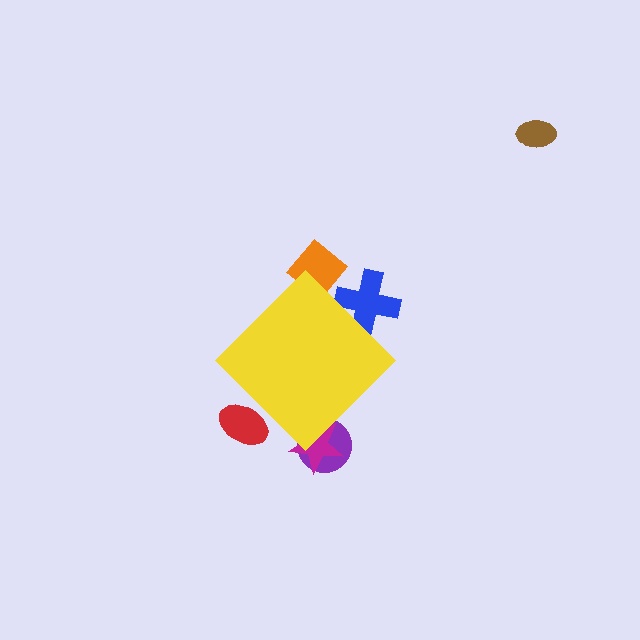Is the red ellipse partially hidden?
Yes, the red ellipse is partially hidden behind the yellow diamond.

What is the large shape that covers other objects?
A yellow diamond.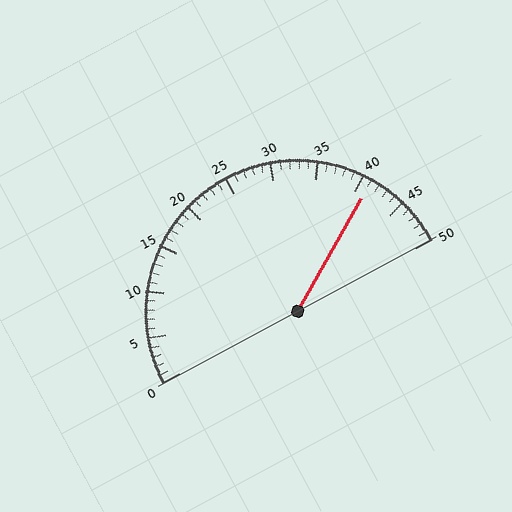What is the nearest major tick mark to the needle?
The nearest major tick mark is 40.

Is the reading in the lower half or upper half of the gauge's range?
The reading is in the upper half of the range (0 to 50).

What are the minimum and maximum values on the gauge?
The gauge ranges from 0 to 50.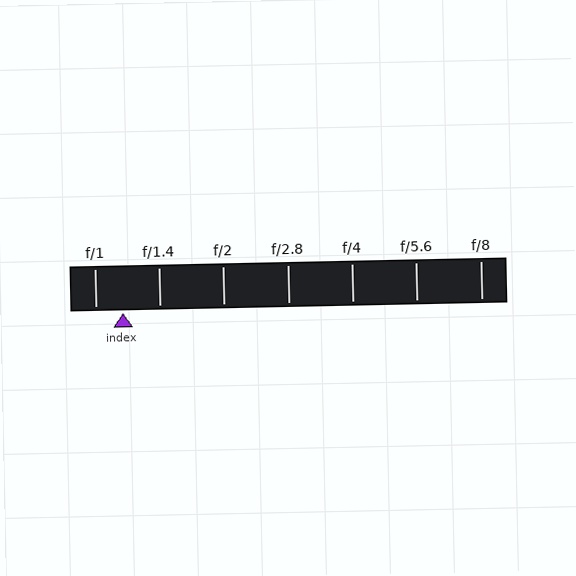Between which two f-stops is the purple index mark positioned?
The index mark is between f/1 and f/1.4.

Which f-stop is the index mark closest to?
The index mark is closest to f/1.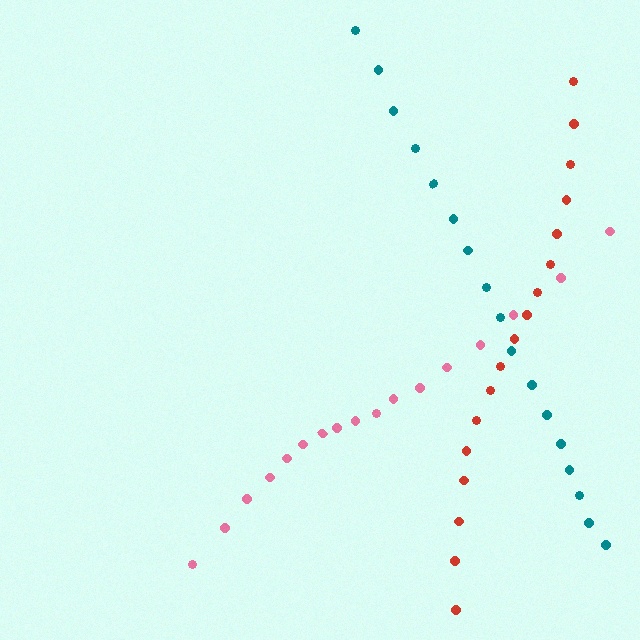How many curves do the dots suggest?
There are 3 distinct paths.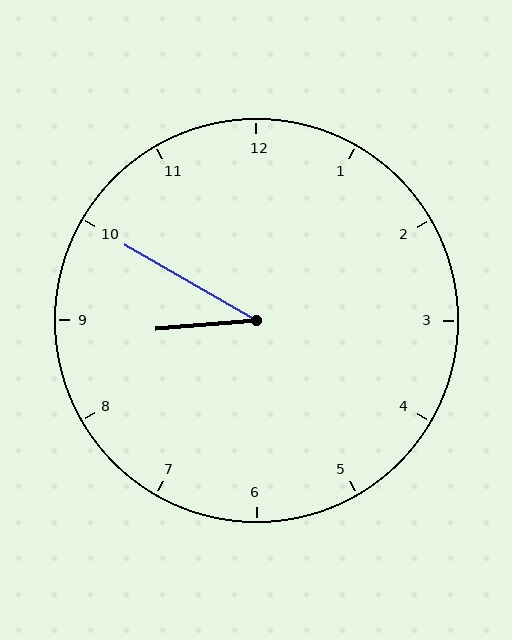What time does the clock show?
8:50.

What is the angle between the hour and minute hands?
Approximately 35 degrees.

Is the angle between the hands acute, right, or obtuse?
It is acute.